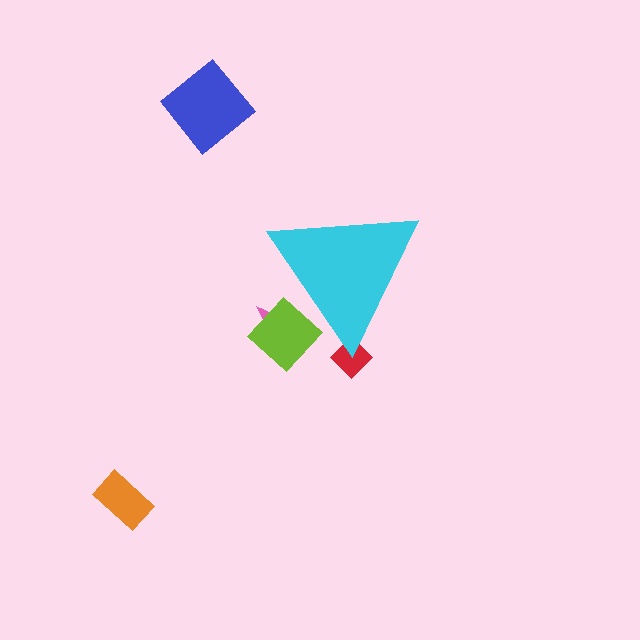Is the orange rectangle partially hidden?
No, the orange rectangle is fully visible.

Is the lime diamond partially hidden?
Yes, the lime diamond is partially hidden behind the cyan triangle.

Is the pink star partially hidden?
Yes, the pink star is partially hidden behind the cyan triangle.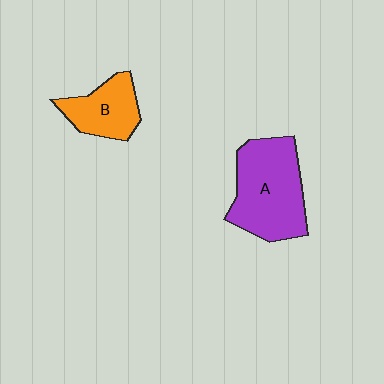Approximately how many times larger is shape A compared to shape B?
Approximately 1.8 times.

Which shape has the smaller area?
Shape B (orange).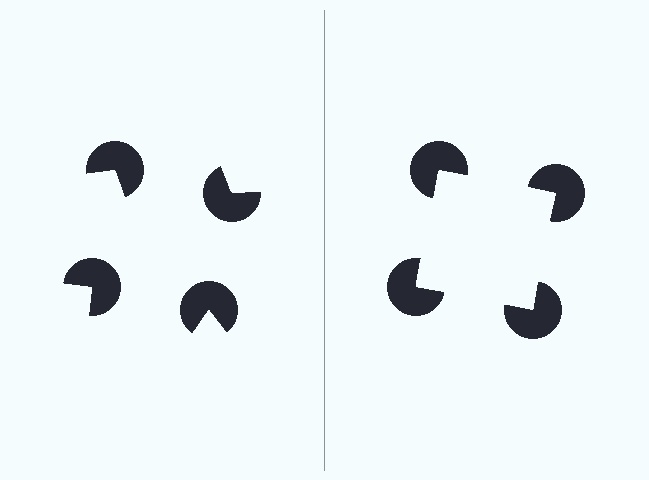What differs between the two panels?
The pac-man discs are positioned identically on both sides; only the wedge orientations differ. On the right they align to a square; on the left they are misaligned.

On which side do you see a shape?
An illusory square appears on the right side. On the left side the wedge cuts are rotated, so no coherent shape forms.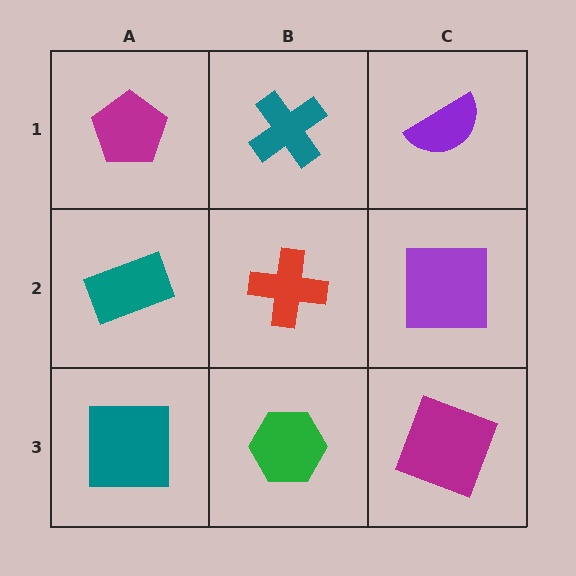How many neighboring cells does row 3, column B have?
3.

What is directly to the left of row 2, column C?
A red cross.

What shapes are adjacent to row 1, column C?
A purple square (row 2, column C), a teal cross (row 1, column B).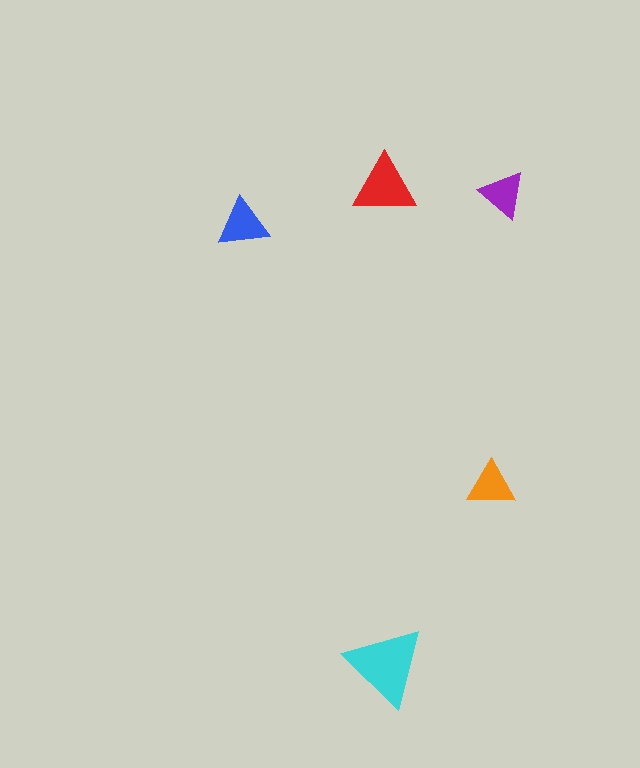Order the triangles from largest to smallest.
the cyan one, the red one, the blue one, the orange one, the purple one.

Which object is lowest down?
The cyan triangle is bottommost.